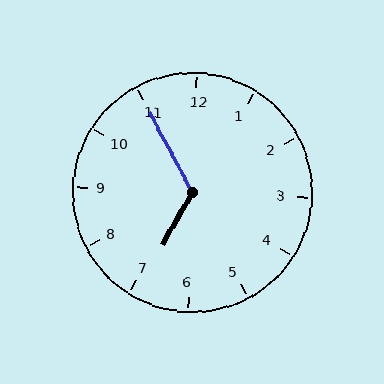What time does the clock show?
6:55.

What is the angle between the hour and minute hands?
Approximately 122 degrees.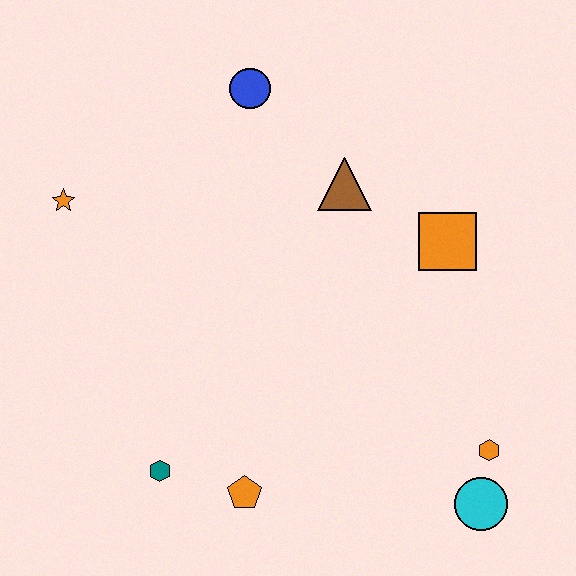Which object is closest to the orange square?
The brown triangle is closest to the orange square.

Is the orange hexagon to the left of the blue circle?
No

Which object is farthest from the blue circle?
The cyan circle is farthest from the blue circle.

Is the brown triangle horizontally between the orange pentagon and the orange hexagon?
Yes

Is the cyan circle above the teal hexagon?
No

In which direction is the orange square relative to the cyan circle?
The orange square is above the cyan circle.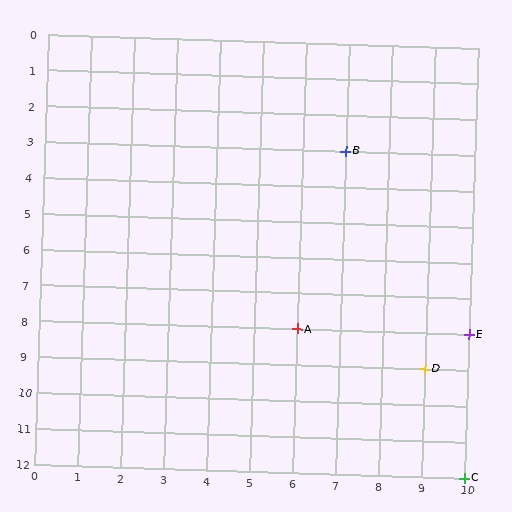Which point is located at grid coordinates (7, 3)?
Point B is at (7, 3).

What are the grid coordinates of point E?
Point E is at grid coordinates (10, 8).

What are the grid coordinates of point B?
Point B is at grid coordinates (7, 3).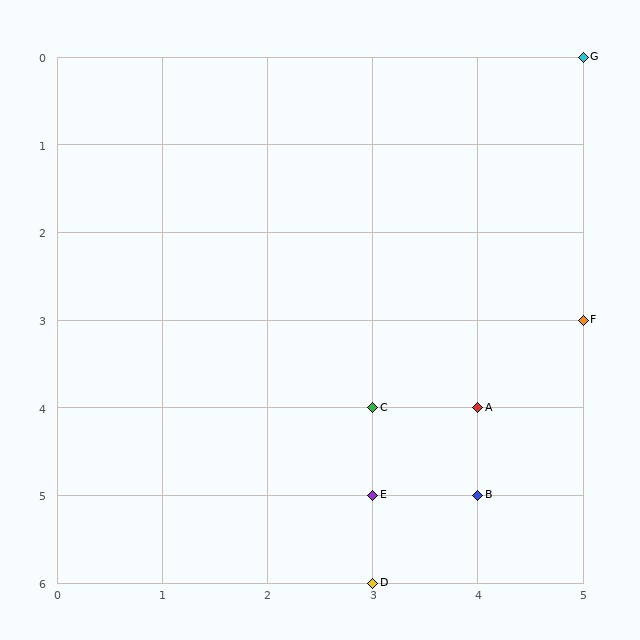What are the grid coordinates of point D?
Point D is at grid coordinates (3, 6).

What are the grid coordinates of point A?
Point A is at grid coordinates (4, 4).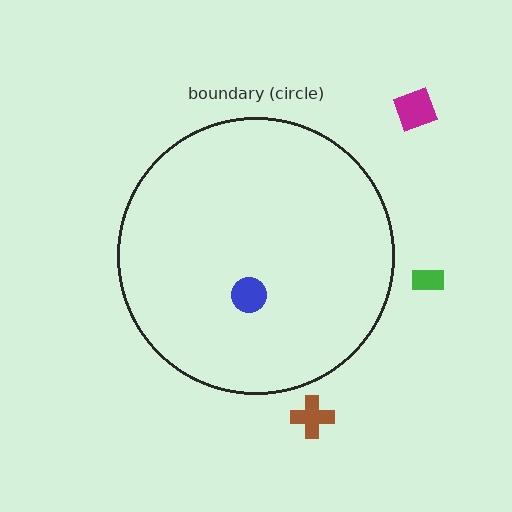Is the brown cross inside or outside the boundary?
Outside.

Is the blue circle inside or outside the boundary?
Inside.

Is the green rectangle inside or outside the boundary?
Outside.